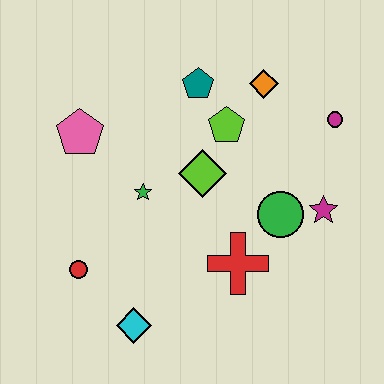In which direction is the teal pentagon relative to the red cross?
The teal pentagon is above the red cross.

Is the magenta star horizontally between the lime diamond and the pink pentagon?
No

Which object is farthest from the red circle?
The magenta circle is farthest from the red circle.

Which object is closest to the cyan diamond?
The red circle is closest to the cyan diamond.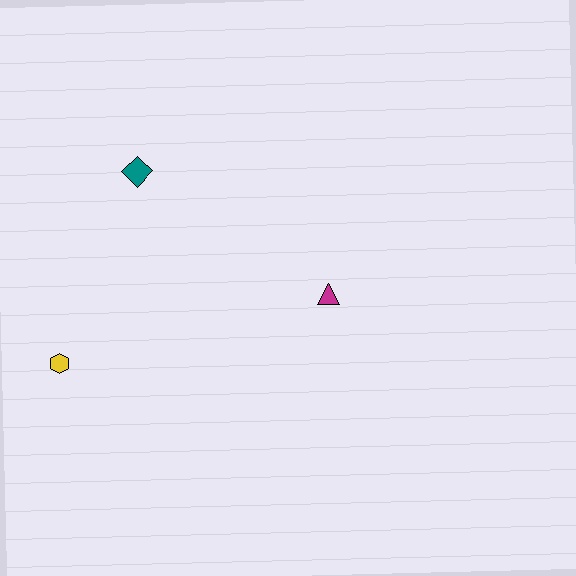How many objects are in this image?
There are 3 objects.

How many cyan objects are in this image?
There are no cyan objects.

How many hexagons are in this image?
There is 1 hexagon.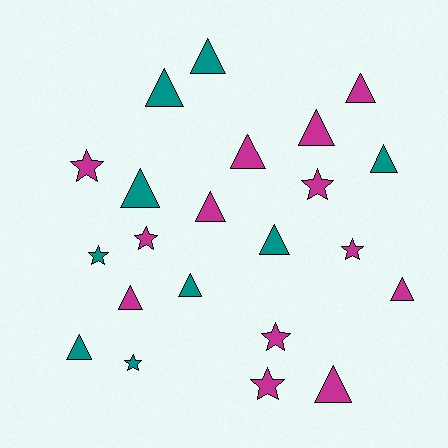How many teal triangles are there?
There are 7 teal triangles.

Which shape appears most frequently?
Triangle, with 14 objects.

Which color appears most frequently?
Magenta, with 13 objects.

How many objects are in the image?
There are 22 objects.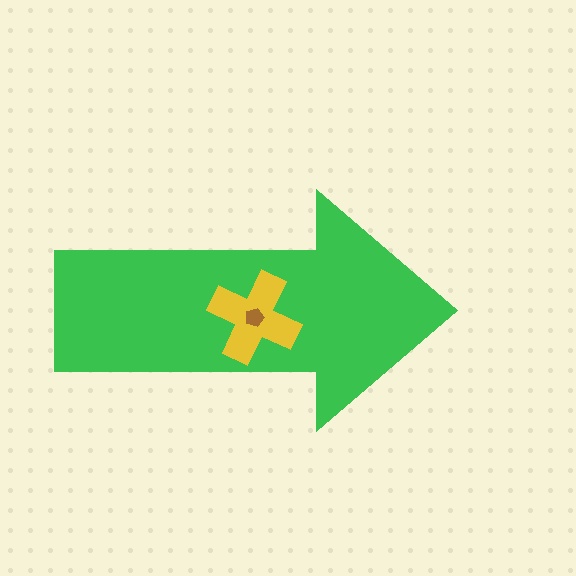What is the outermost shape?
The green arrow.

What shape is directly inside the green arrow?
The yellow cross.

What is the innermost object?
The brown pentagon.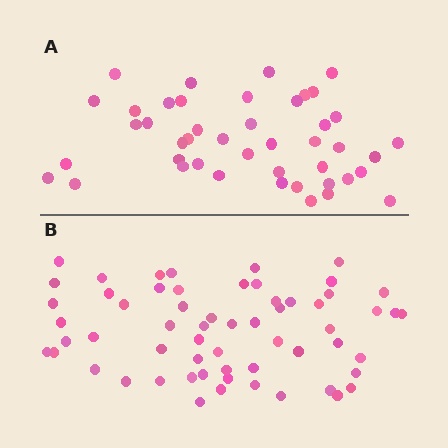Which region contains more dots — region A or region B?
Region B (the bottom region) has more dots.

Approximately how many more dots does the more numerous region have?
Region B has approximately 15 more dots than region A.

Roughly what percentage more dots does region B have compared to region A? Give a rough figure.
About 35% more.